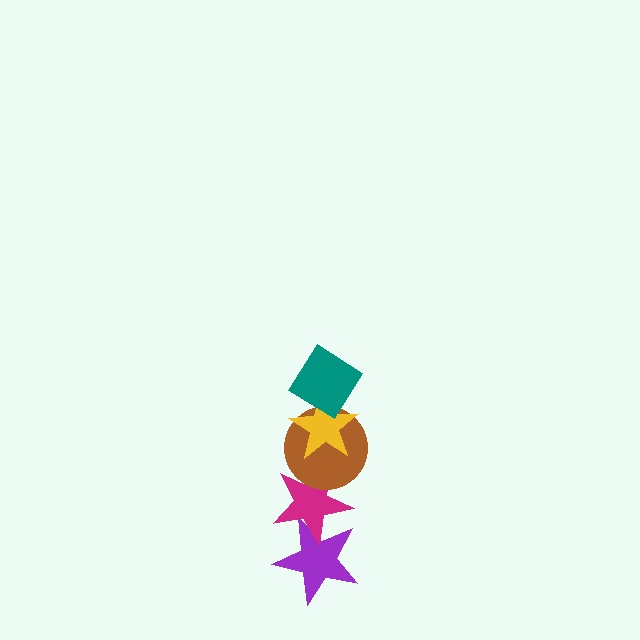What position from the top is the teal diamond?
The teal diamond is 1st from the top.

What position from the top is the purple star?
The purple star is 5th from the top.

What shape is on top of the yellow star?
The teal diamond is on top of the yellow star.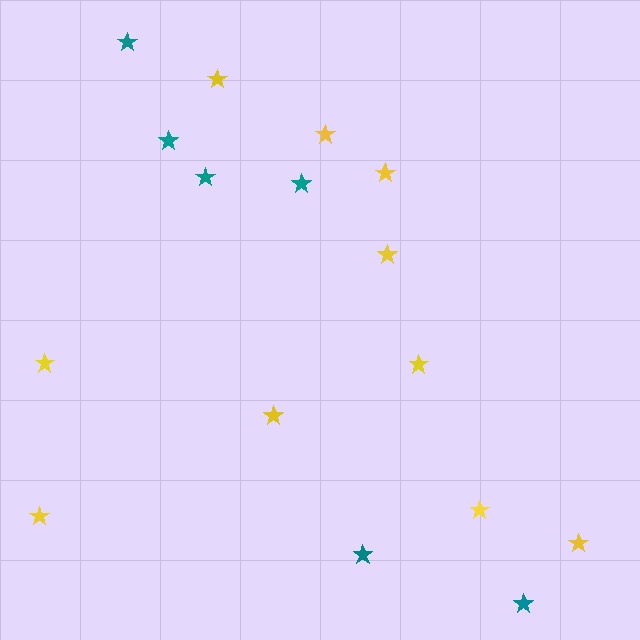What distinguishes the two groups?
There are 2 groups: one group of yellow stars (10) and one group of teal stars (6).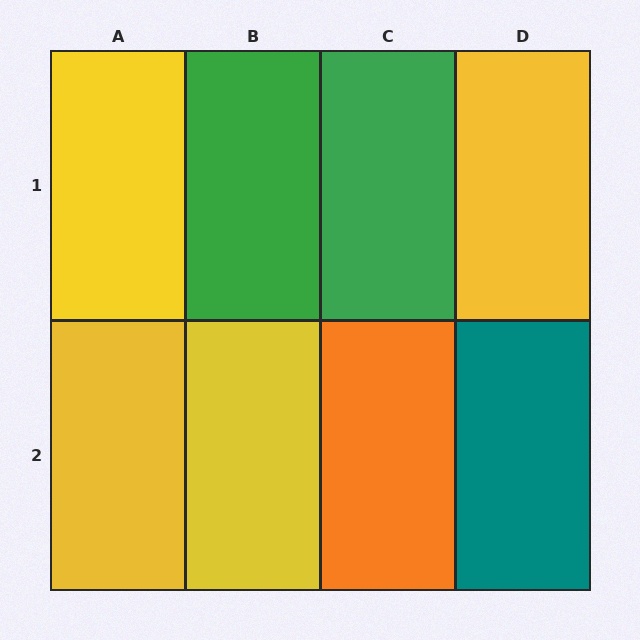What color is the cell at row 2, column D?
Teal.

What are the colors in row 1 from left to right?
Yellow, green, green, yellow.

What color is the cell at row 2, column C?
Orange.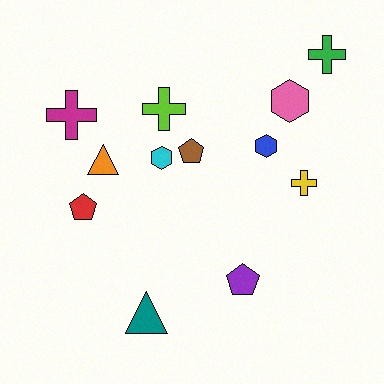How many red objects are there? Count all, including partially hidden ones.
There is 1 red object.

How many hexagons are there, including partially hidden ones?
There are 3 hexagons.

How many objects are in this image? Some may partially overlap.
There are 12 objects.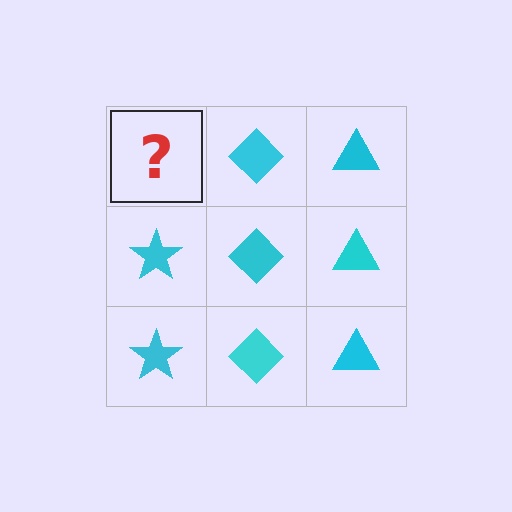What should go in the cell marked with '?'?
The missing cell should contain a cyan star.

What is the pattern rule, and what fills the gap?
The rule is that each column has a consistent shape. The gap should be filled with a cyan star.